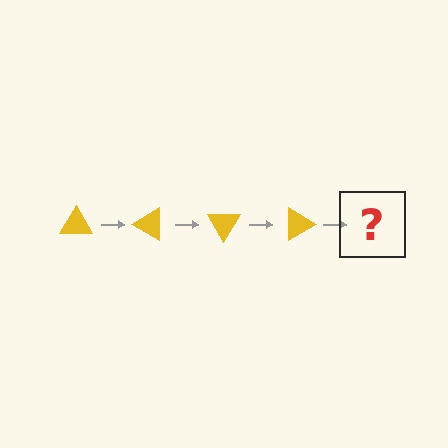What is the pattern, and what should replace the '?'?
The pattern is that the triangle rotates 30 degrees each step. The '?' should be a yellow triangle rotated 120 degrees.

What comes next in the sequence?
The next element should be a yellow triangle rotated 120 degrees.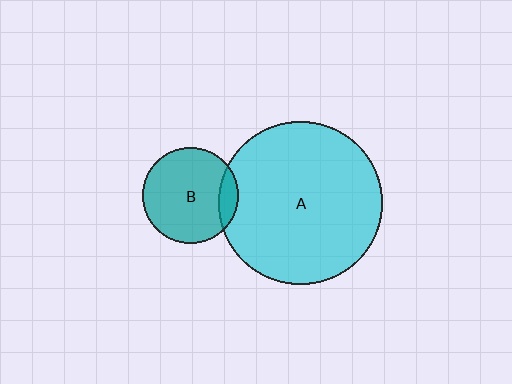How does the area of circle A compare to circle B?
Approximately 2.9 times.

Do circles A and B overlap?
Yes.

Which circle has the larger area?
Circle A (cyan).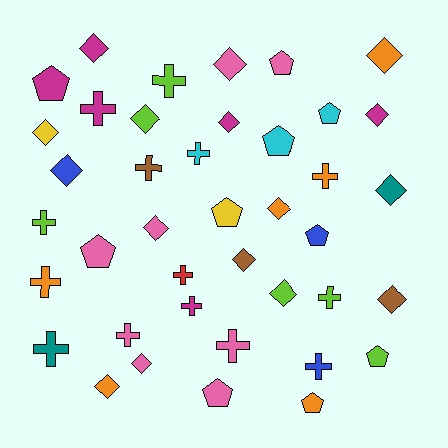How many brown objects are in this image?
There are 3 brown objects.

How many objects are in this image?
There are 40 objects.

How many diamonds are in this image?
There are 16 diamonds.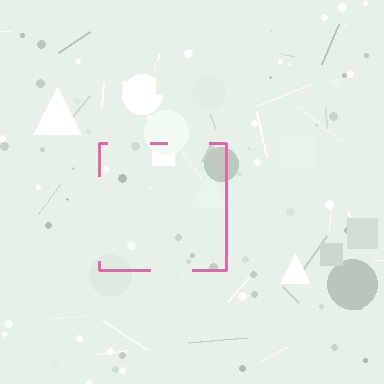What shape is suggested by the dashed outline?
The dashed outline suggests a square.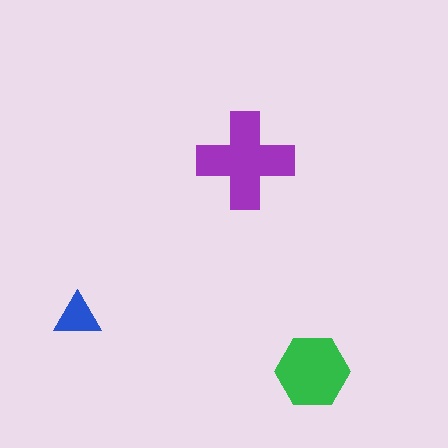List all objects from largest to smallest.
The purple cross, the green hexagon, the blue triangle.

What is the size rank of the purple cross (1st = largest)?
1st.